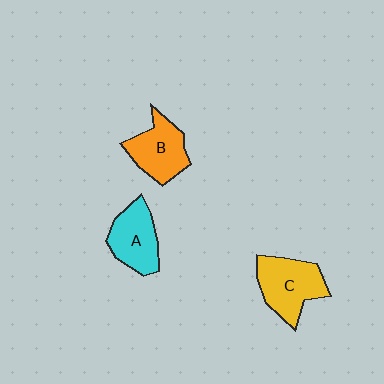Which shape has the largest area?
Shape C (yellow).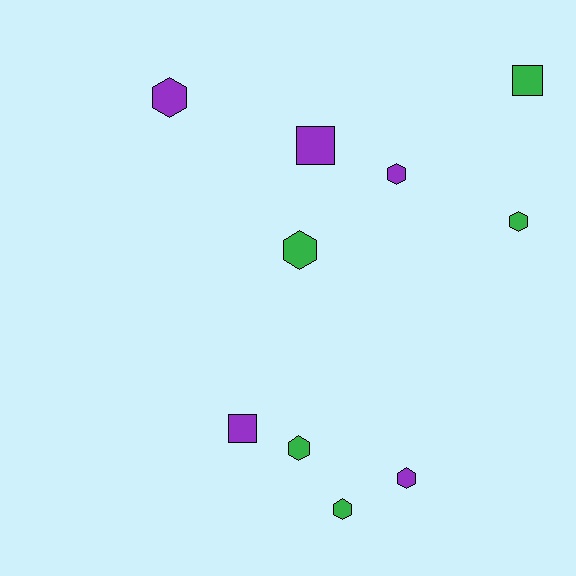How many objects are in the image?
There are 10 objects.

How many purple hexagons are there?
There are 3 purple hexagons.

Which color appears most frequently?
Green, with 5 objects.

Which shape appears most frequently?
Hexagon, with 7 objects.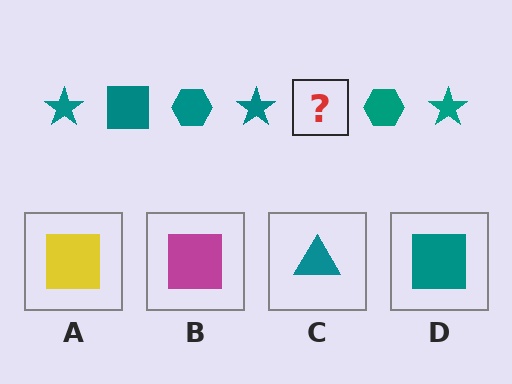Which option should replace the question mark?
Option D.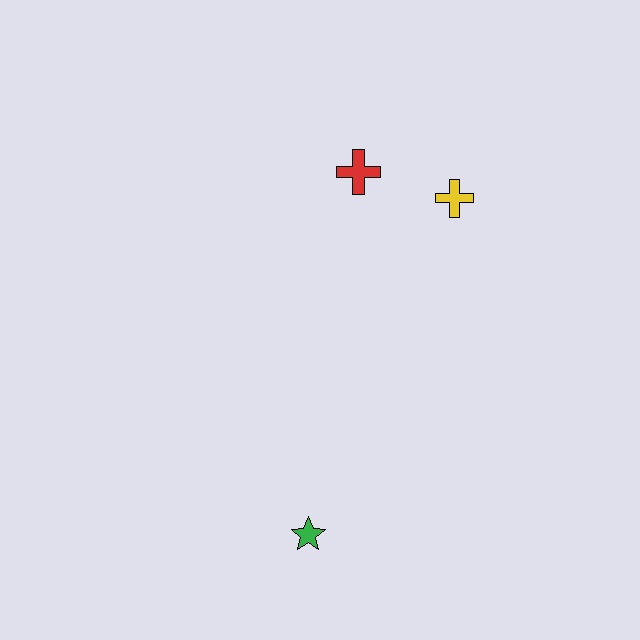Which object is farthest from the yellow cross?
The green star is farthest from the yellow cross.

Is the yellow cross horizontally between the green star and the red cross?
No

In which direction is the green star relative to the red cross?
The green star is below the red cross.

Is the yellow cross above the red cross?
No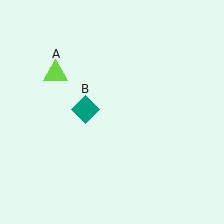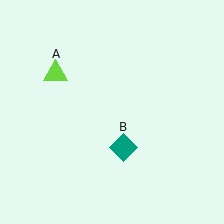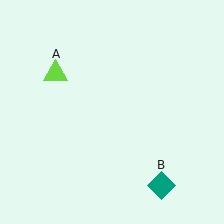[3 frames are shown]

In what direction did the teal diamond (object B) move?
The teal diamond (object B) moved down and to the right.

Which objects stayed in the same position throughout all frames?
Lime triangle (object A) remained stationary.